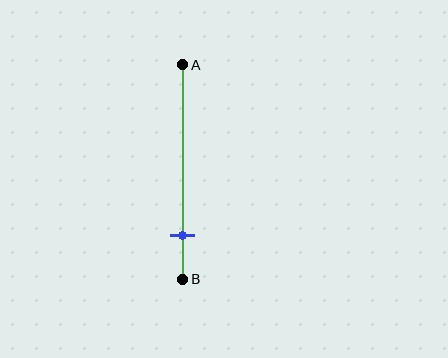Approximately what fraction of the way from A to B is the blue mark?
The blue mark is approximately 80% of the way from A to B.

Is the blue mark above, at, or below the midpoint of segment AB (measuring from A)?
The blue mark is below the midpoint of segment AB.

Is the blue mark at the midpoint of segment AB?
No, the mark is at about 80% from A, not at the 50% midpoint.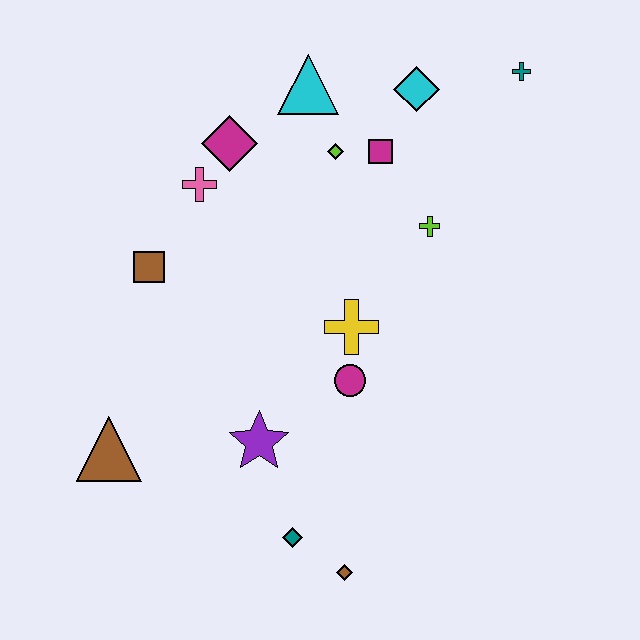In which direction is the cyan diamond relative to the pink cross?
The cyan diamond is to the right of the pink cross.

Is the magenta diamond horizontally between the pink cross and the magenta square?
Yes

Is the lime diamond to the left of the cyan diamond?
Yes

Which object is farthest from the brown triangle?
The teal cross is farthest from the brown triangle.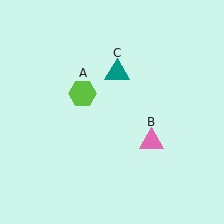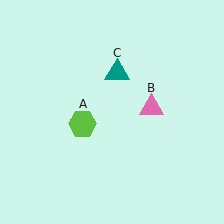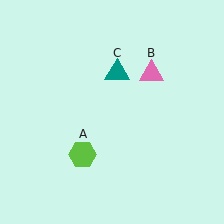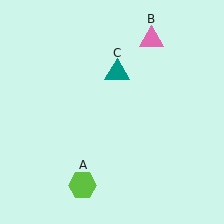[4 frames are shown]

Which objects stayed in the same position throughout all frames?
Teal triangle (object C) remained stationary.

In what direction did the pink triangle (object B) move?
The pink triangle (object B) moved up.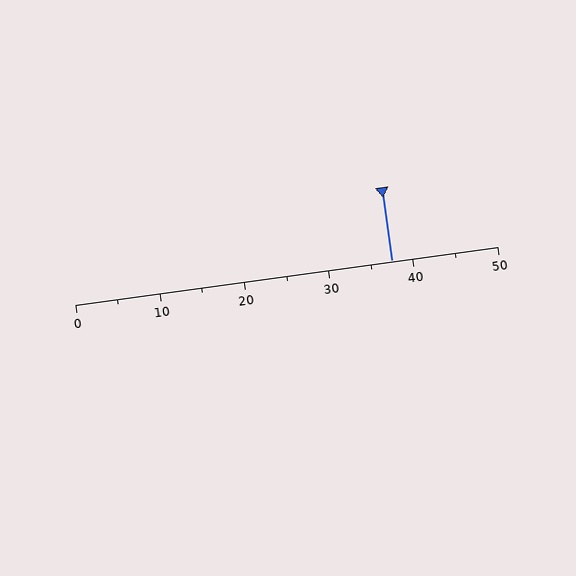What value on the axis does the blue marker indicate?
The marker indicates approximately 37.5.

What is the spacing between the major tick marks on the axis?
The major ticks are spaced 10 apart.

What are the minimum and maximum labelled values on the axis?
The axis runs from 0 to 50.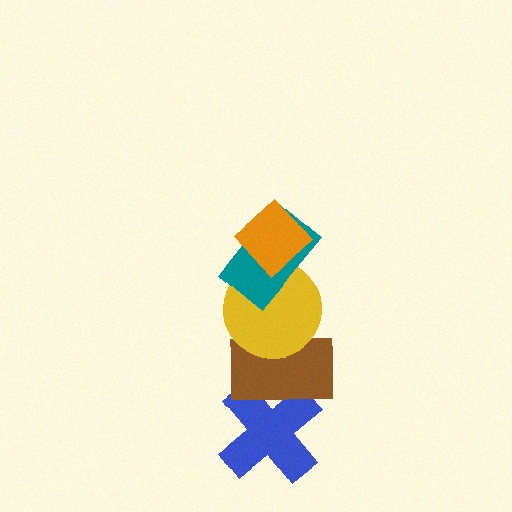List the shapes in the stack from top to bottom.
From top to bottom: the orange diamond, the teal rectangle, the yellow circle, the brown rectangle, the blue cross.